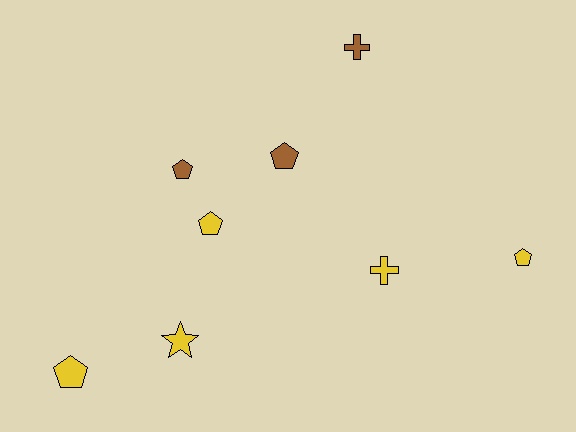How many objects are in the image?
There are 8 objects.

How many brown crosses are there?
There is 1 brown cross.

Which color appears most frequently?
Yellow, with 5 objects.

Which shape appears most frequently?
Pentagon, with 5 objects.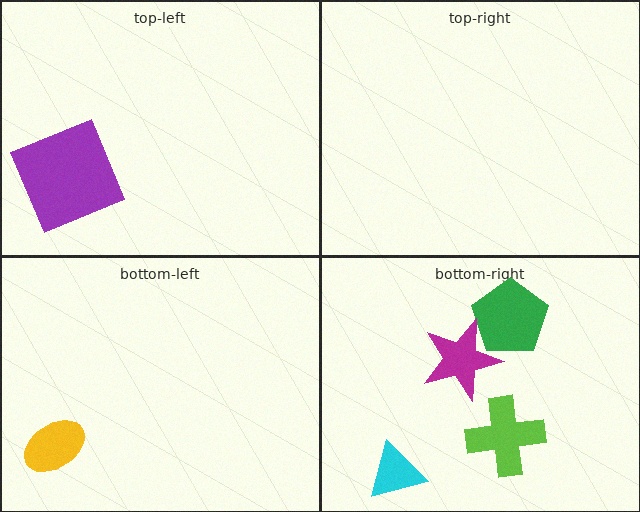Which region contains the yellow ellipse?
The bottom-left region.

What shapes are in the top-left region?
The purple square.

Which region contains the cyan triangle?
The bottom-right region.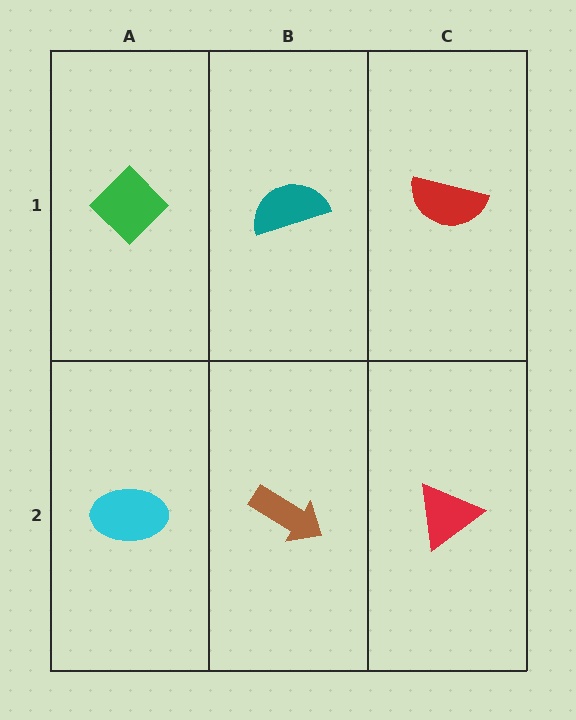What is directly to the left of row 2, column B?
A cyan ellipse.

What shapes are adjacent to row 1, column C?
A red triangle (row 2, column C), a teal semicircle (row 1, column B).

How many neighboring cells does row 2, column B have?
3.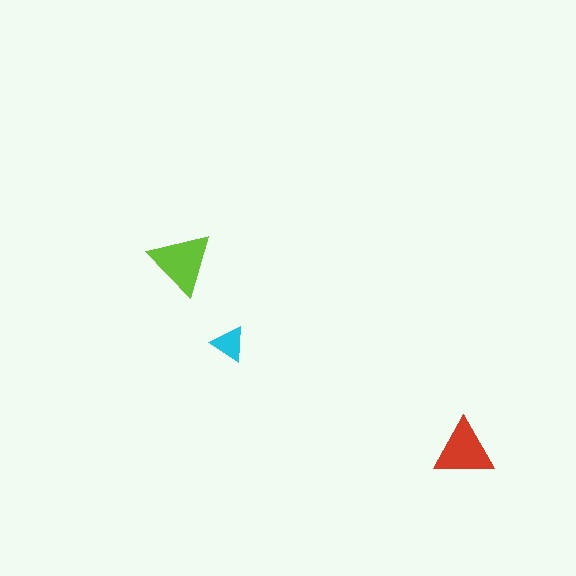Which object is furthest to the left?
The lime triangle is leftmost.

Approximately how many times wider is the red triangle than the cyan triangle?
About 1.5 times wider.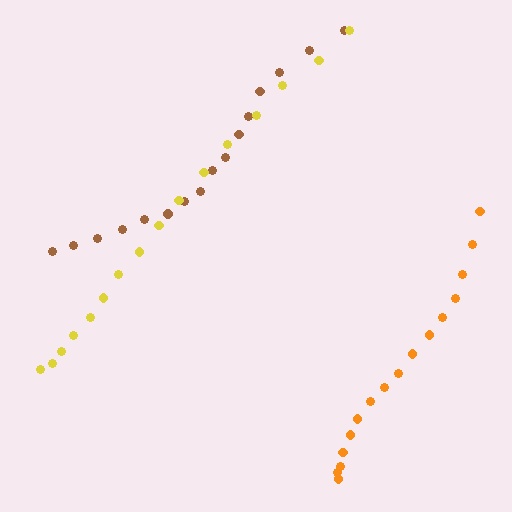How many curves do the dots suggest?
There are 3 distinct paths.